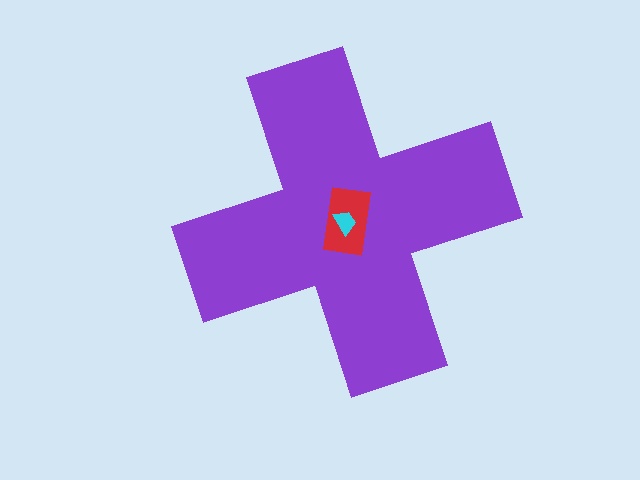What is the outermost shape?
The purple cross.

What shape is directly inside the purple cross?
The red rectangle.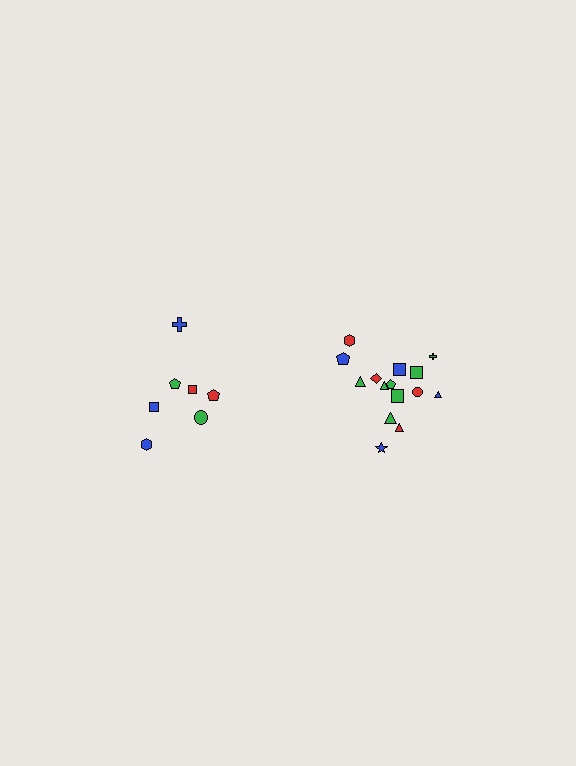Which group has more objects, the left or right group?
The right group.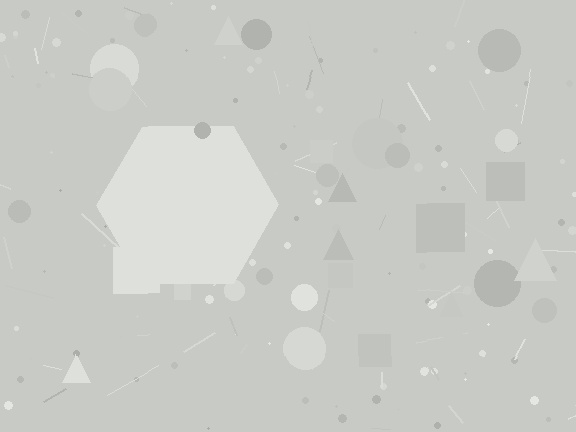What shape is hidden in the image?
A hexagon is hidden in the image.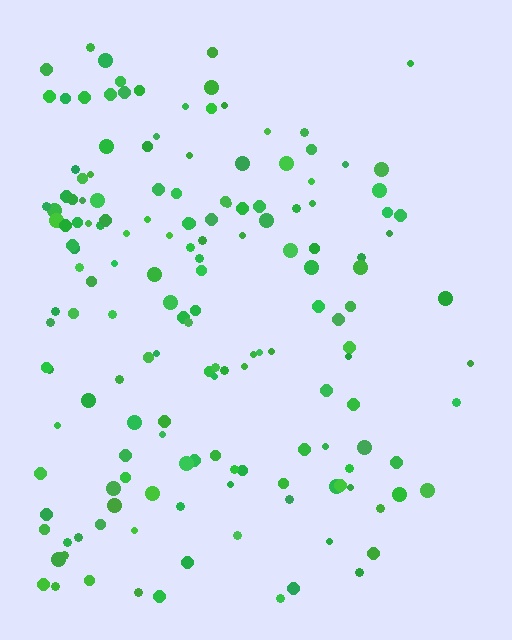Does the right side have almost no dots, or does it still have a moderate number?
Still a moderate number, just noticeably fewer than the left.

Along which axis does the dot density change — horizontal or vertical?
Horizontal.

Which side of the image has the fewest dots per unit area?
The right.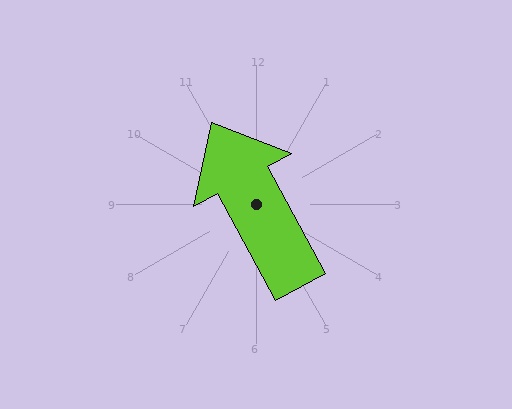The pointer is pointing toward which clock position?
Roughly 11 o'clock.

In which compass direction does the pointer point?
Northwest.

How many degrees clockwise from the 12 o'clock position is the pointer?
Approximately 332 degrees.